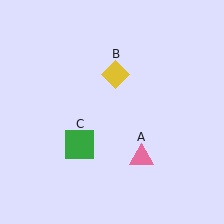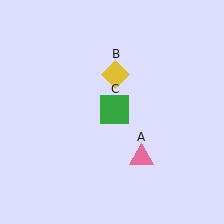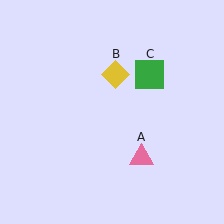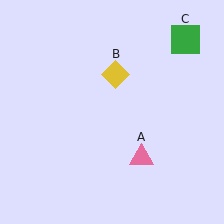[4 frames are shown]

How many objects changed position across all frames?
1 object changed position: green square (object C).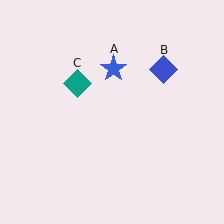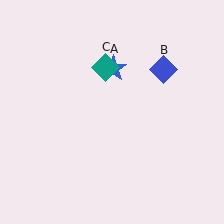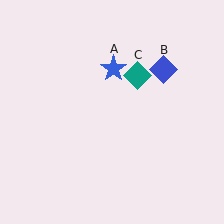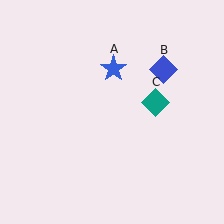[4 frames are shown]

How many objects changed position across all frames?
1 object changed position: teal diamond (object C).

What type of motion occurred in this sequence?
The teal diamond (object C) rotated clockwise around the center of the scene.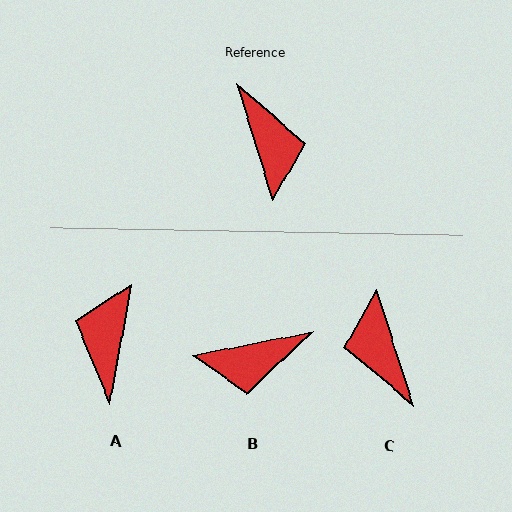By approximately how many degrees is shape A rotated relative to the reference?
Approximately 153 degrees counter-clockwise.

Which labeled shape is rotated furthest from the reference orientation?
C, about 180 degrees away.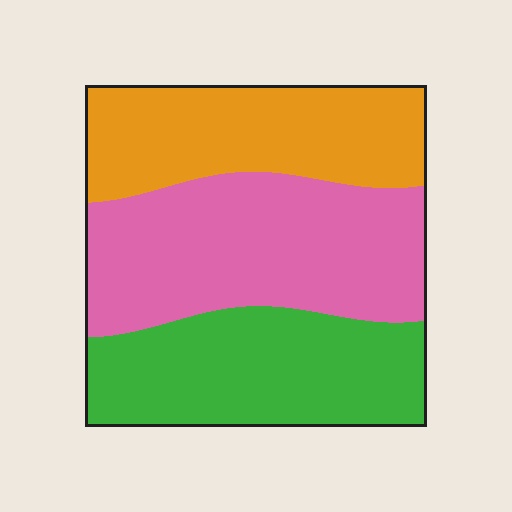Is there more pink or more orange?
Pink.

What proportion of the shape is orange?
Orange covers 29% of the shape.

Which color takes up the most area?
Pink, at roughly 40%.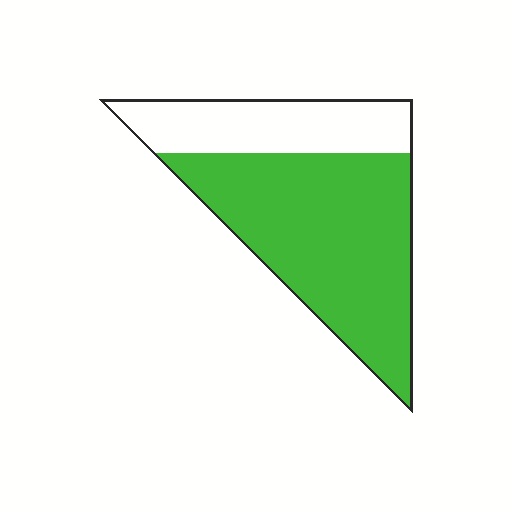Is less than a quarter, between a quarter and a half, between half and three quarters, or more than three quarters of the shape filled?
Between half and three quarters.